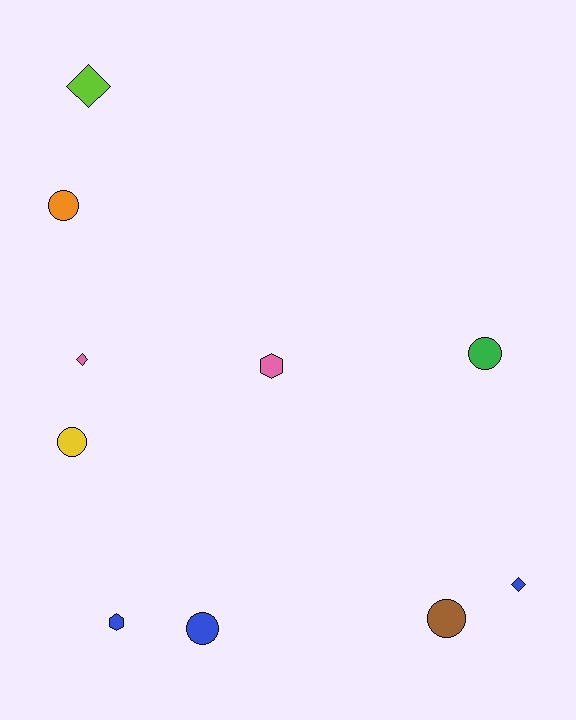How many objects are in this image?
There are 10 objects.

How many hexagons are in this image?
There are 2 hexagons.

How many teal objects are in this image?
There are no teal objects.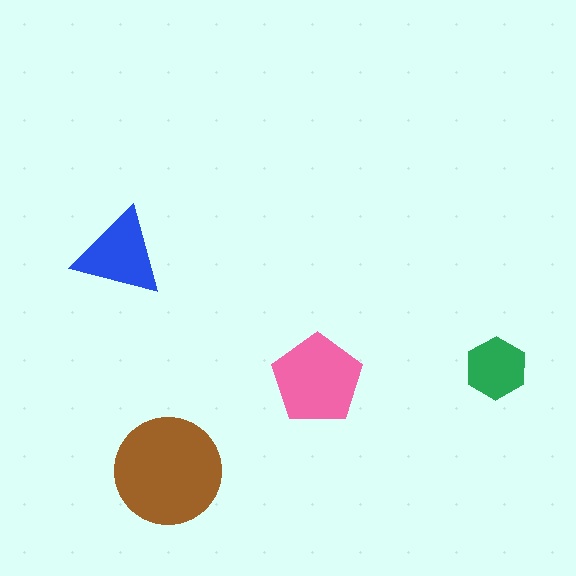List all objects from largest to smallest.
The brown circle, the pink pentagon, the blue triangle, the green hexagon.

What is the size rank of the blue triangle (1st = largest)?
3rd.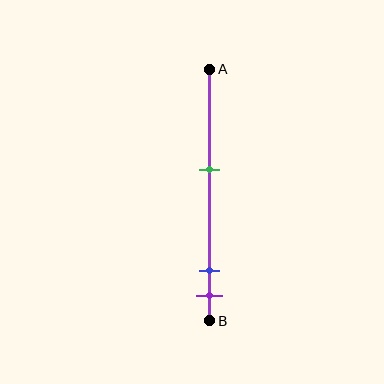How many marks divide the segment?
There are 3 marks dividing the segment.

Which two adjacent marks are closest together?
The blue and purple marks are the closest adjacent pair.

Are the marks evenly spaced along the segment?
No, the marks are not evenly spaced.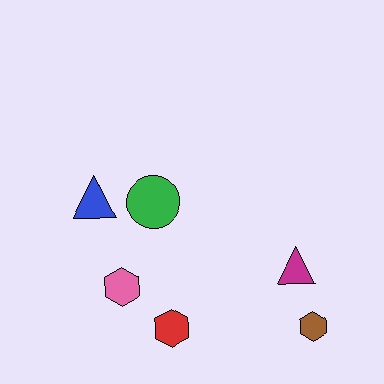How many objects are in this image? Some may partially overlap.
There are 6 objects.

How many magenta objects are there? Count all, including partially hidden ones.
There is 1 magenta object.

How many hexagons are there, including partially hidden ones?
There are 3 hexagons.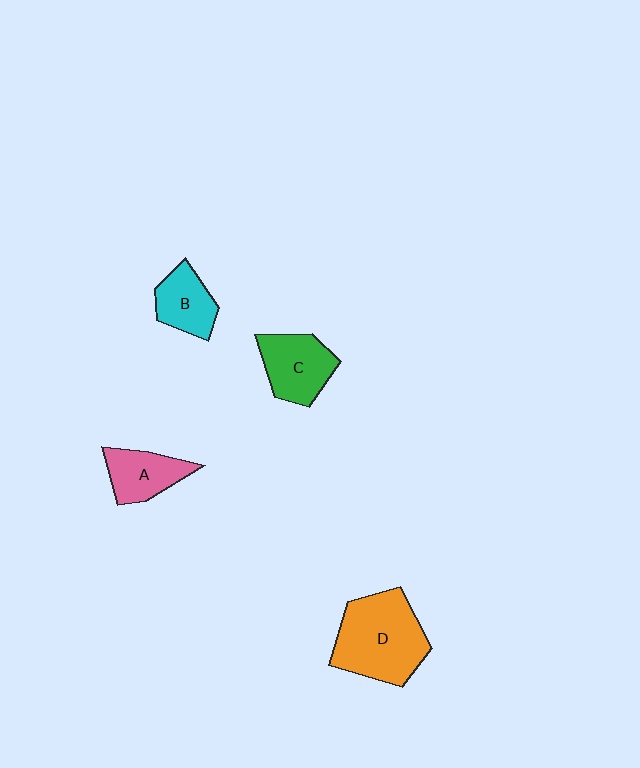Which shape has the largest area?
Shape D (orange).